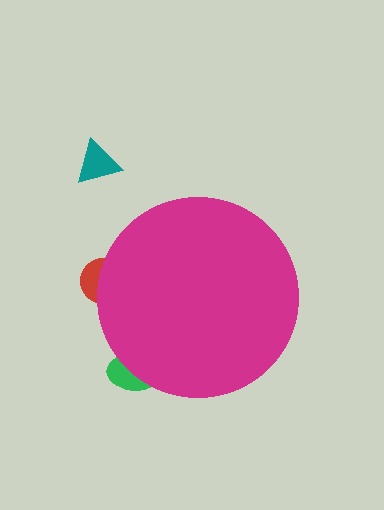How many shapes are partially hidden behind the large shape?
2 shapes are partially hidden.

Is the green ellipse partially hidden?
Yes, the green ellipse is partially hidden behind the magenta circle.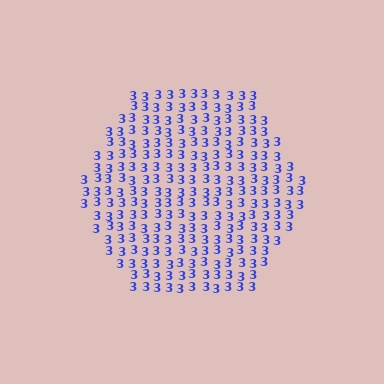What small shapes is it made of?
It is made of small digit 3's.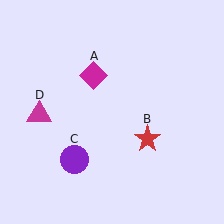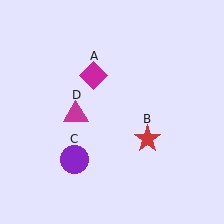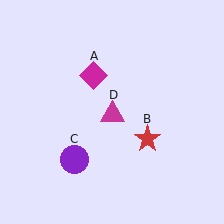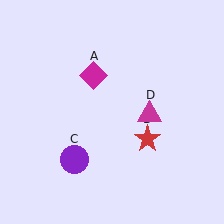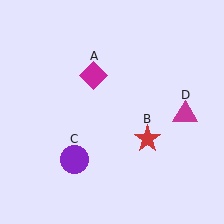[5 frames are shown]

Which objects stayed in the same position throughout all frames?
Magenta diamond (object A) and red star (object B) and purple circle (object C) remained stationary.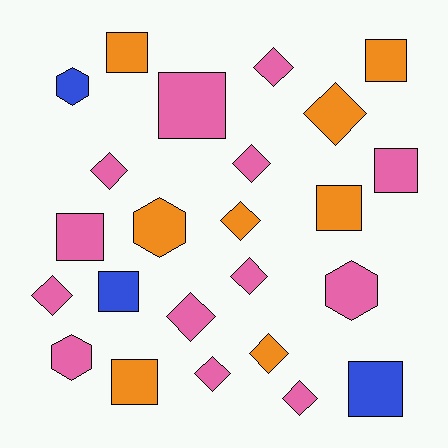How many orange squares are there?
There are 4 orange squares.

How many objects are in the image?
There are 24 objects.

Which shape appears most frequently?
Diamond, with 11 objects.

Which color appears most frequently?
Pink, with 13 objects.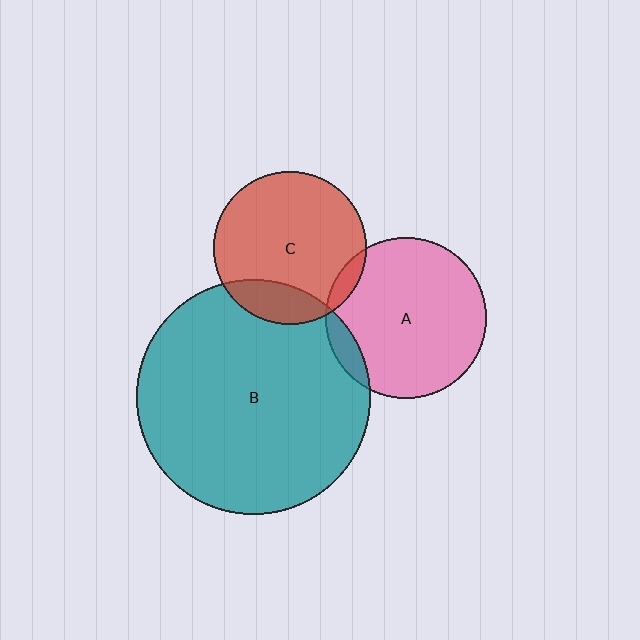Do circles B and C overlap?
Yes.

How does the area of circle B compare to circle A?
Approximately 2.1 times.